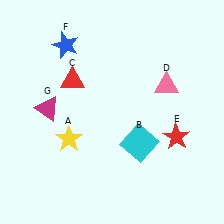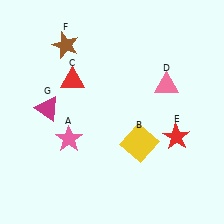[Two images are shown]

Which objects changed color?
A changed from yellow to pink. B changed from cyan to yellow. F changed from blue to brown.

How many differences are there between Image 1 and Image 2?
There are 3 differences between the two images.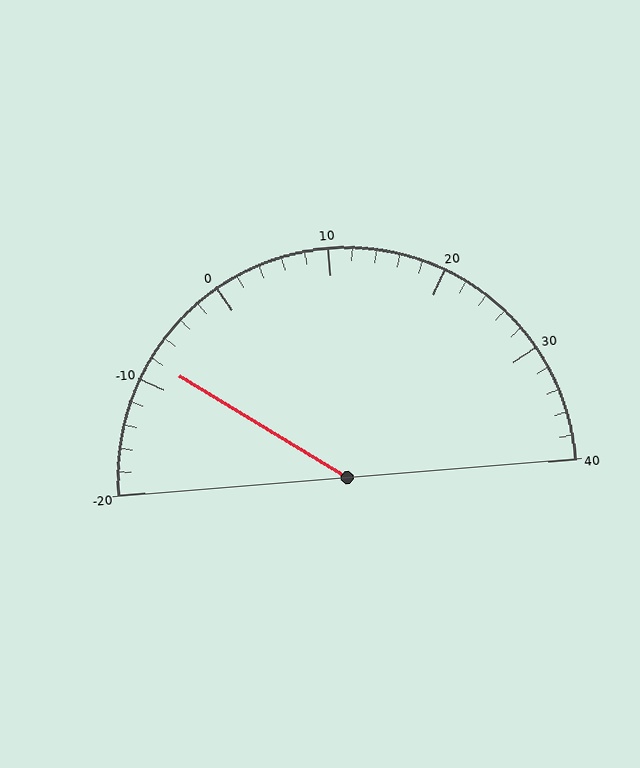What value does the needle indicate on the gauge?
The needle indicates approximately -8.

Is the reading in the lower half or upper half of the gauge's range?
The reading is in the lower half of the range (-20 to 40).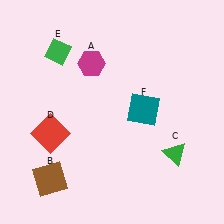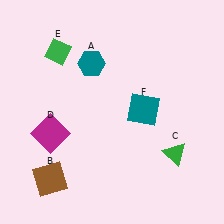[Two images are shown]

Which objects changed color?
A changed from magenta to teal. D changed from red to magenta.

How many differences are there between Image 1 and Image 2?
There are 2 differences between the two images.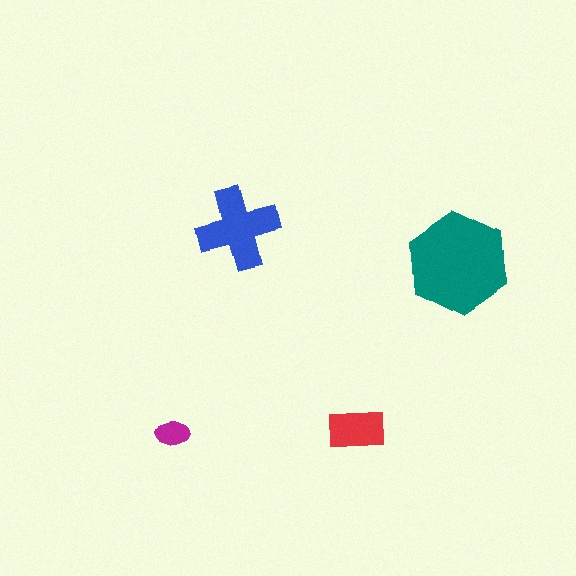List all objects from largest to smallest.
The teal hexagon, the blue cross, the red rectangle, the magenta ellipse.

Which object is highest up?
The blue cross is topmost.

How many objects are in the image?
There are 4 objects in the image.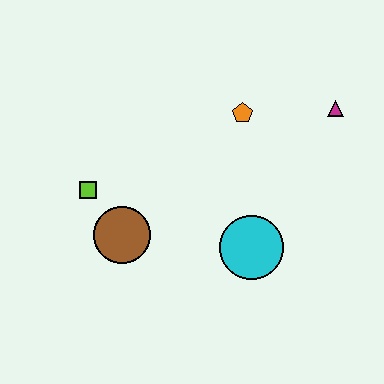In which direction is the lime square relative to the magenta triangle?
The lime square is to the left of the magenta triangle.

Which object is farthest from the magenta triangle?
The lime square is farthest from the magenta triangle.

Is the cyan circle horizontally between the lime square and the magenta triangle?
Yes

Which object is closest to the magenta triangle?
The orange pentagon is closest to the magenta triangle.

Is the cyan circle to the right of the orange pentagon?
Yes